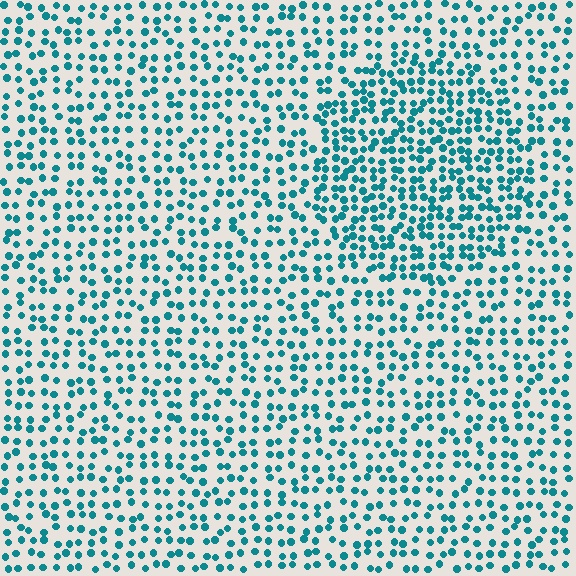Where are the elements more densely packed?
The elements are more densely packed inside the circle boundary.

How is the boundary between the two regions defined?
The boundary is defined by a change in element density (approximately 1.7x ratio). All elements are the same color, size, and shape.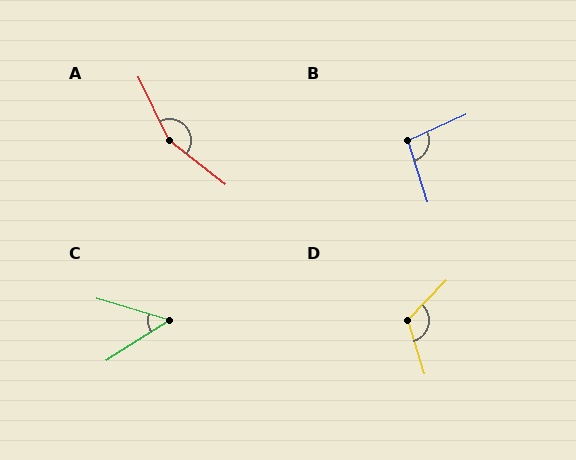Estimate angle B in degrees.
Approximately 97 degrees.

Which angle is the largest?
A, at approximately 153 degrees.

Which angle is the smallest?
C, at approximately 49 degrees.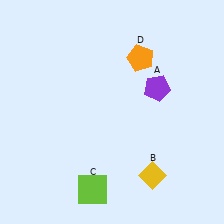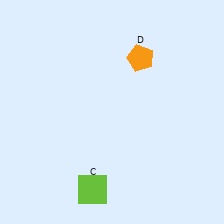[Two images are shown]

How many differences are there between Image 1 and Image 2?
There are 2 differences between the two images.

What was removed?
The purple pentagon (A), the yellow diamond (B) were removed in Image 2.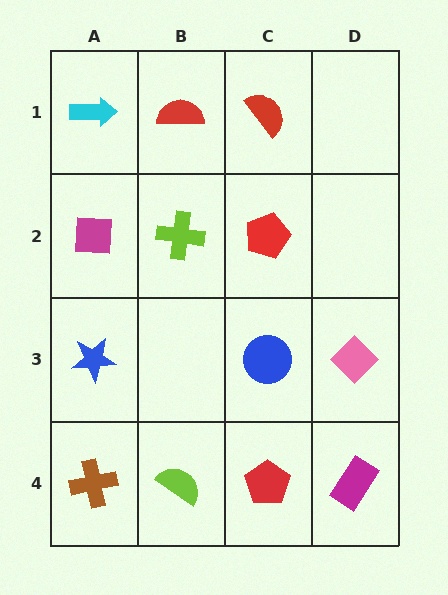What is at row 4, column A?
A brown cross.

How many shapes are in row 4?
4 shapes.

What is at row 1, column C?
A red semicircle.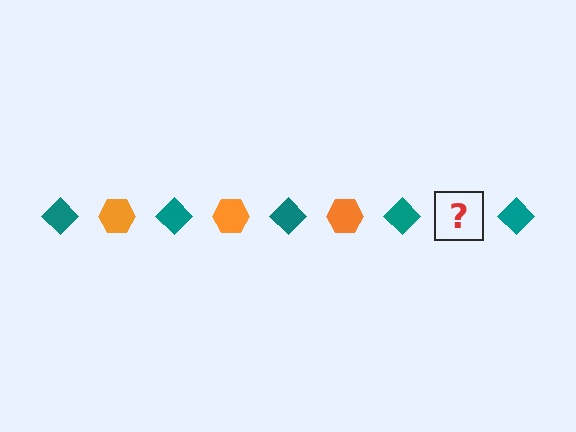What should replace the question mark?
The question mark should be replaced with an orange hexagon.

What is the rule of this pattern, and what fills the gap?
The rule is that the pattern alternates between teal diamond and orange hexagon. The gap should be filled with an orange hexagon.